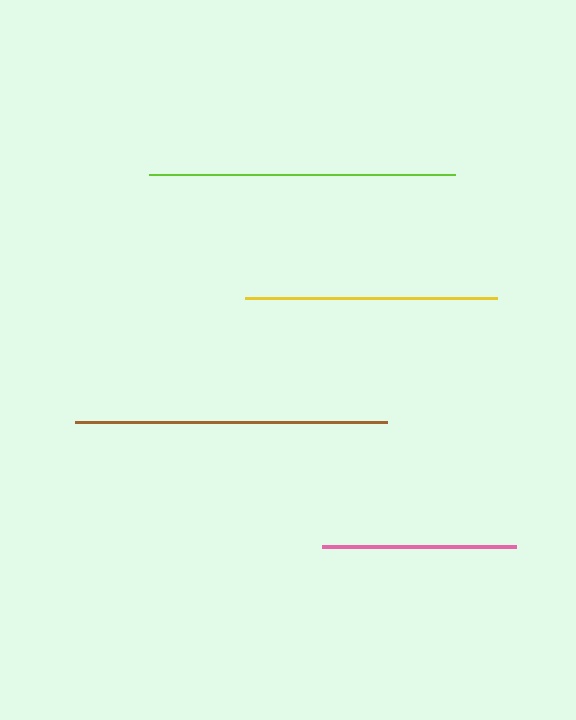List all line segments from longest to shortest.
From longest to shortest: brown, lime, yellow, pink.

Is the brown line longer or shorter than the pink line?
The brown line is longer than the pink line.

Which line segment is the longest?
The brown line is the longest at approximately 312 pixels.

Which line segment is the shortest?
The pink line is the shortest at approximately 195 pixels.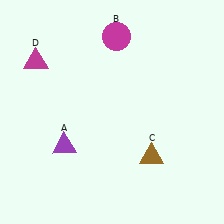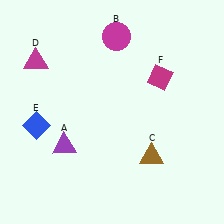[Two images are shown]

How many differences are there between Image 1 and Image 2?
There are 2 differences between the two images.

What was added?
A blue diamond (E), a magenta diamond (F) were added in Image 2.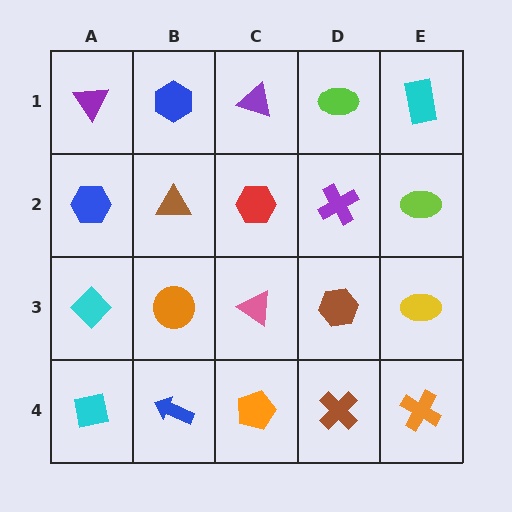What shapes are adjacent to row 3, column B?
A brown triangle (row 2, column B), a blue arrow (row 4, column B), a cyan diamond (row 3, column A), a pink triangle (row 3, column C).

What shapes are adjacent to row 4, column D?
A brown hexagon (row 3, column D), an orange pentagon (row 4, column C), an orange cross (row 4, column E).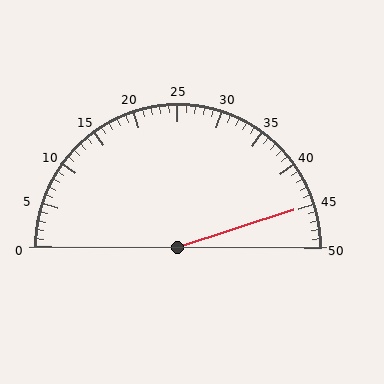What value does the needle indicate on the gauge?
The needle indicates approximately 45.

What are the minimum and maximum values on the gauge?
The gauge ranges from 0 to 50.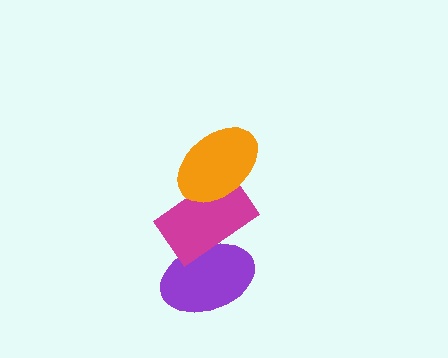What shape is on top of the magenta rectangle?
The orange ellipse is on top of the magenta rectangle.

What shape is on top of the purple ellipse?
The magenta rectangle is on top of the purple ellipse.